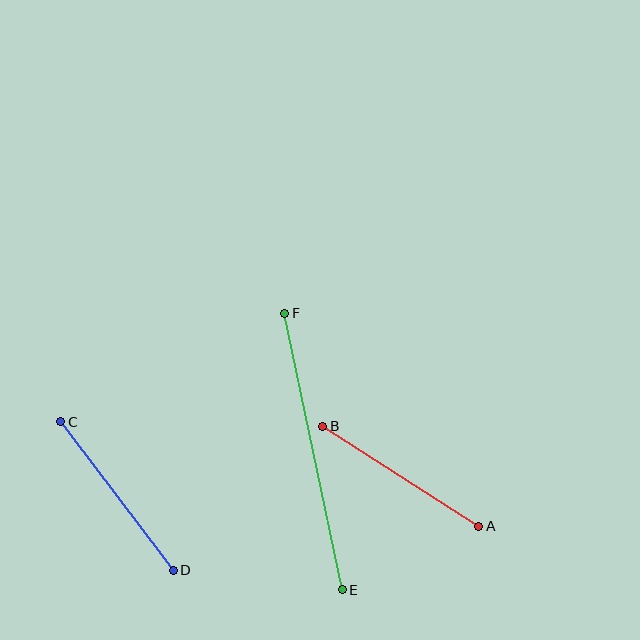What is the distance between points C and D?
The distance is approximately 186 pixels.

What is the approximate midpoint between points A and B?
The midpoint is at approximately (401, 476) pixels.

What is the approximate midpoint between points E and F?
The midpoint is at approximately (313, 452) pixels.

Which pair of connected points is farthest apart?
Points E and F are farthest apart.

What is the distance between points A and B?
The distance is approximately 185 pixels.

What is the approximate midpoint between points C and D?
The midpoint is at approximately (117, 496) pixels.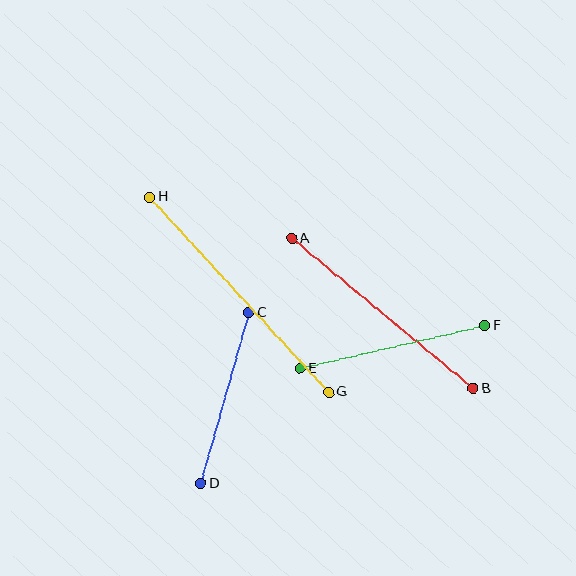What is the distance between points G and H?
The distance is approximately 265 pixels.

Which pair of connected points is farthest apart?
Points G and H are farthest apart.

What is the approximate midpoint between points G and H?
The midpoint is at approximately (239, 295) pixels.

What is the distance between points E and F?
The distance is approximately 189 pixels.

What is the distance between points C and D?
The distance is approximately 177 pixels.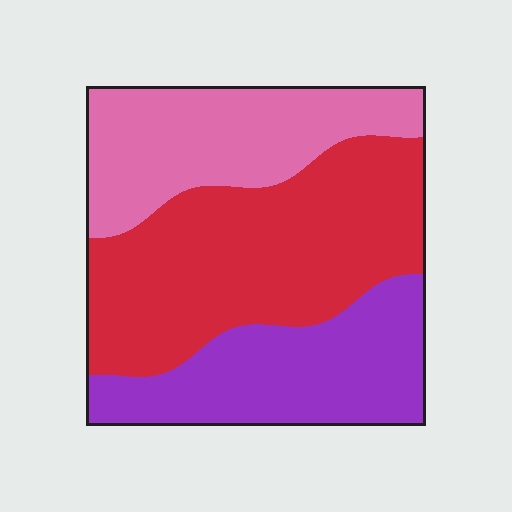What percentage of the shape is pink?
Pink covers around 30% of the shape.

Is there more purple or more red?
Red.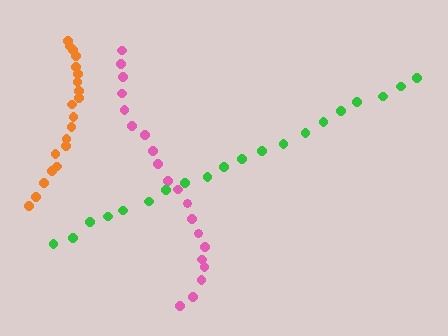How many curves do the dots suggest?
There are 3 distinct paths.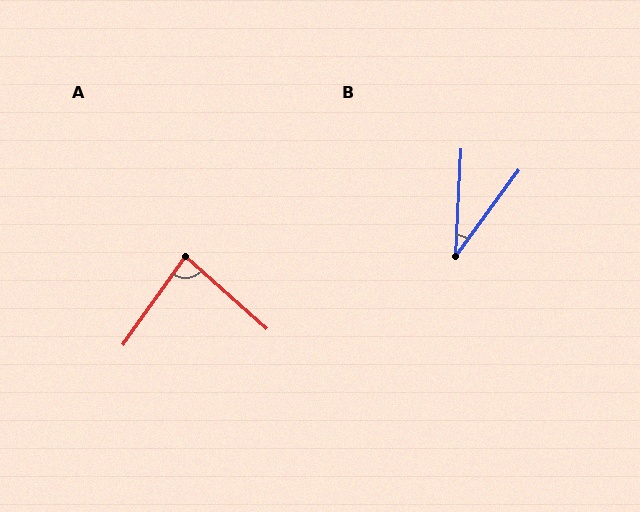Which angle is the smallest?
B, at approximately 33 degrees.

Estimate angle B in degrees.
Approximately 33 degrees.